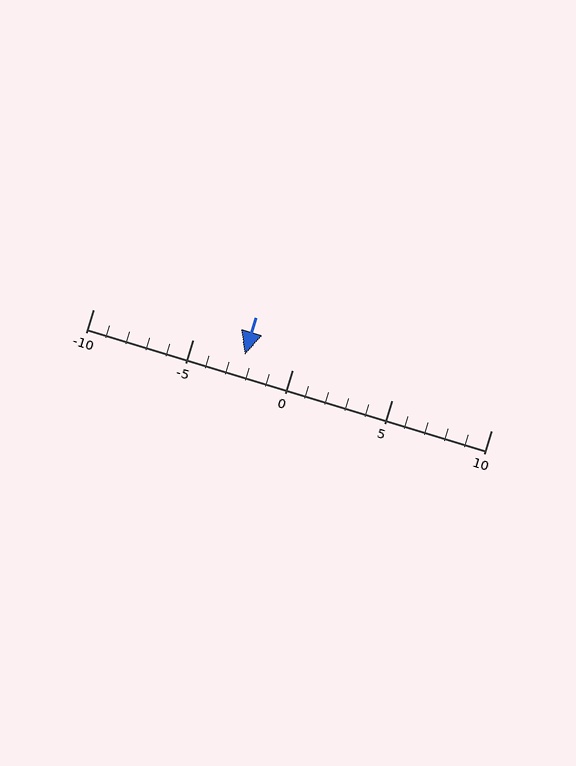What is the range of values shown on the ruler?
The ruler shows values from -10 to 10.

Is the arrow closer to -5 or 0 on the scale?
The arrow is closer to 0.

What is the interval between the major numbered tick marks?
The major tick marks are spaced 5 units apart.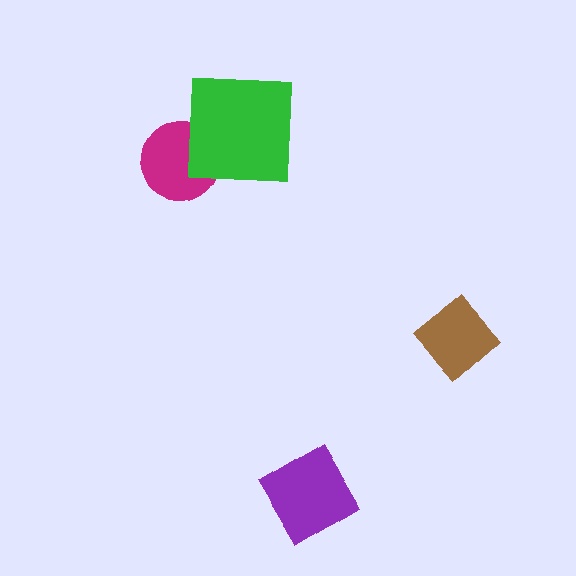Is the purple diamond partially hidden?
No, no other shape covers it.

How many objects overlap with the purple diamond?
0 objects overlap with the purple diamond.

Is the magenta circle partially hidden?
Yes, it is partially covered by another shape.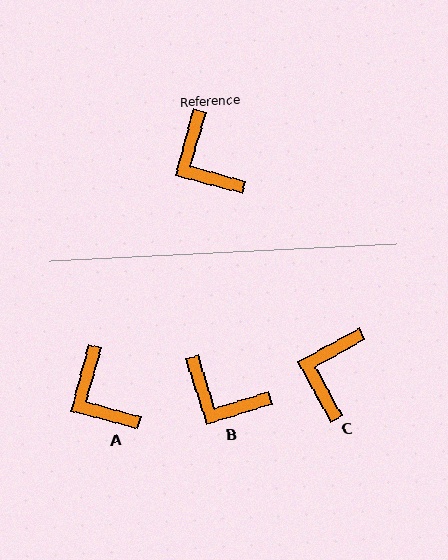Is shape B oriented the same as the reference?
No, it is off by about 33 degrees.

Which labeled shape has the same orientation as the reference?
A.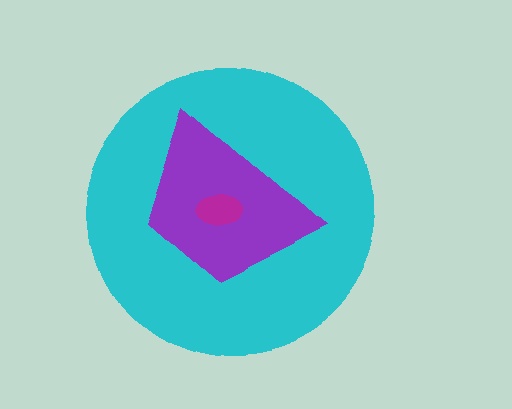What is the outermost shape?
The cyan circle.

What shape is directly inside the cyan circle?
The purple trapezoid.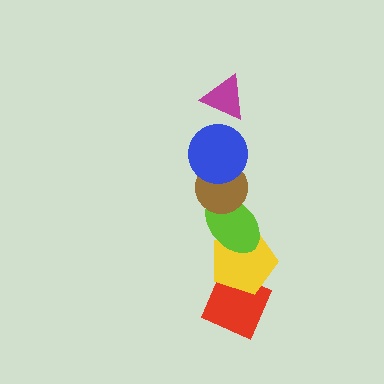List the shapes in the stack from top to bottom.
From top to bottom: the magenta triangle, the blue circle, the brown circle, the lime ellipse, the yellow pentagon, the red diamond.